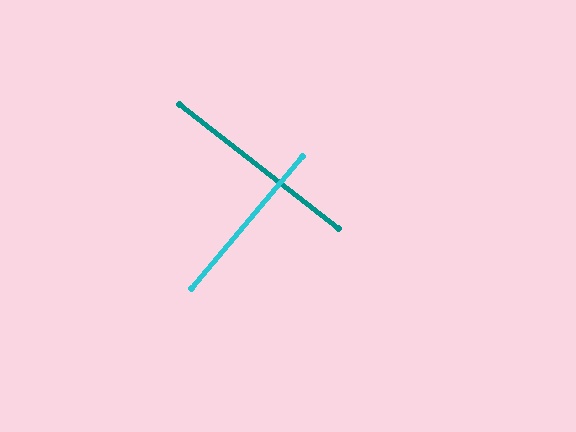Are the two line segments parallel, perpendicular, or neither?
Perpendicular — they meet at approximately 88°.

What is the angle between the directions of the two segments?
Approximately 88 degrees.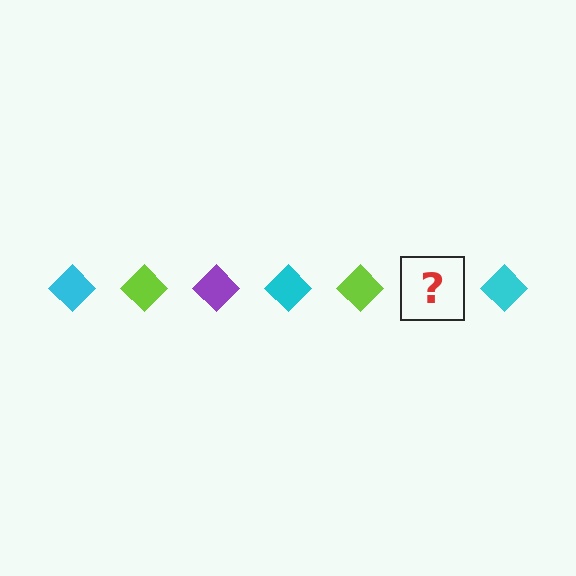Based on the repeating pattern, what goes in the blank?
The blank should be a purple diamond.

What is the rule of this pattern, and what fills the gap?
The rule is that the pattern cycles through cyan, lime, purple diamonds. The gap should be filled with a purple diamond.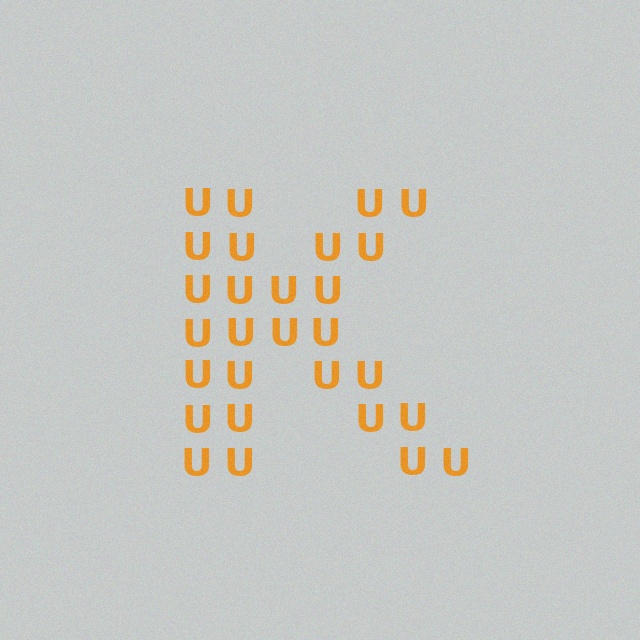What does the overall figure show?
The overall figure shows the letter K.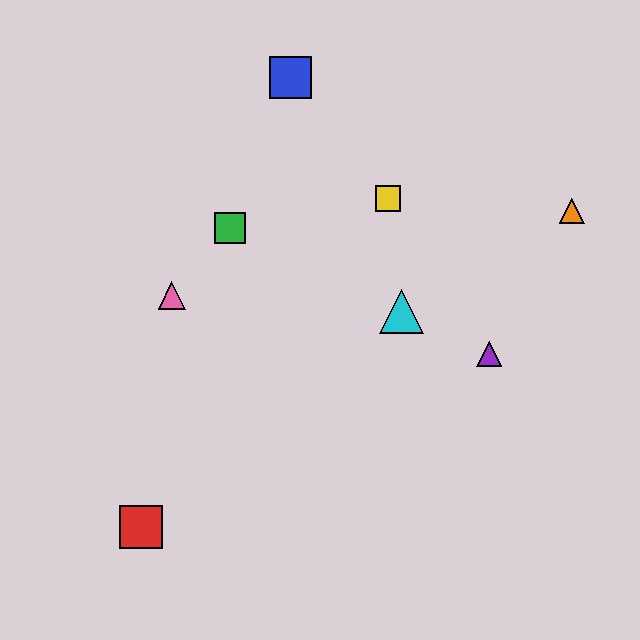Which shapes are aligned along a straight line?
The green square, the purple triangle, the cyan triangle are aligned along a straight line.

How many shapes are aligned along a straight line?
3 shapes (the green square, the purple triangle, the cyan triangle) are aligned along a straight line.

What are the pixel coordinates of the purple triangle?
The purple triangle is at (489, 354).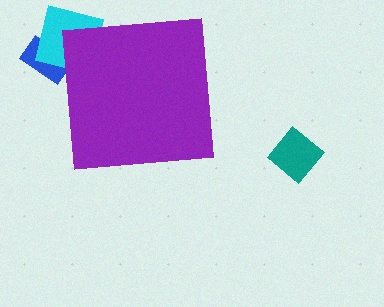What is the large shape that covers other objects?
A purple square.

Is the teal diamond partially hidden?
No, the teal diamond is fully visible.